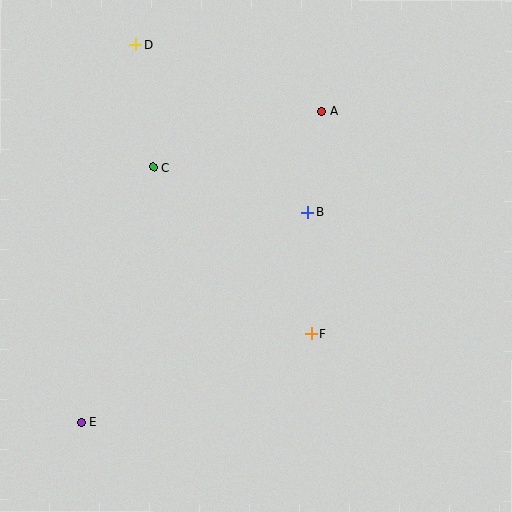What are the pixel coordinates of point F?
Point F is at (311, 334).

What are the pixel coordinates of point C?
Point C is at (154, 167).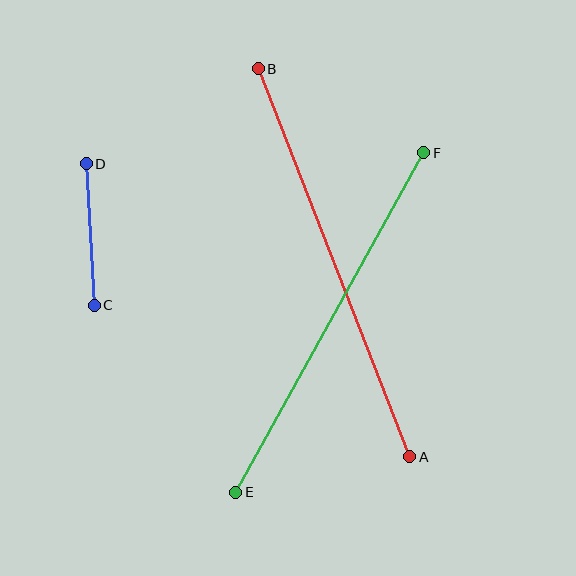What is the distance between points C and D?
The distance is approximately 142 pixels.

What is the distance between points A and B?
The distance is approximately 417 pixels.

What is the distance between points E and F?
The distance is approximately 388 pixels.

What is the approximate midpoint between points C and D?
The midpoint is at approximately (90, 234) pixels.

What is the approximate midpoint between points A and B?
The midpoint is at approximately (334, 263) pixels.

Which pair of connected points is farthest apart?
Points A and B are farthest apart.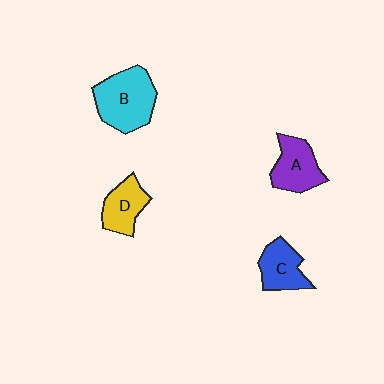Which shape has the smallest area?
Shape D (yellow).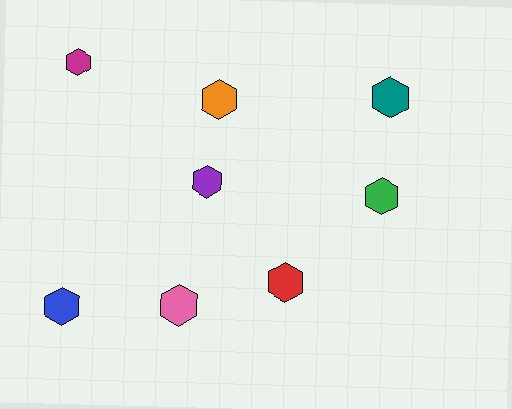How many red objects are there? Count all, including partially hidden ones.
There is 1 red object.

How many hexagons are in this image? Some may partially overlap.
There are 8 hexagons.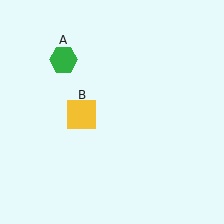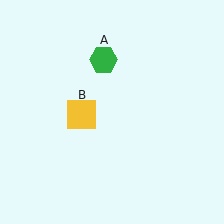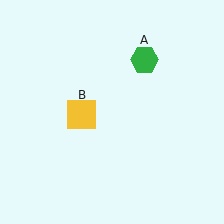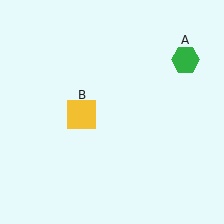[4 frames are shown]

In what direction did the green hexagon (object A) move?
The green hexagon (object A) moved right.